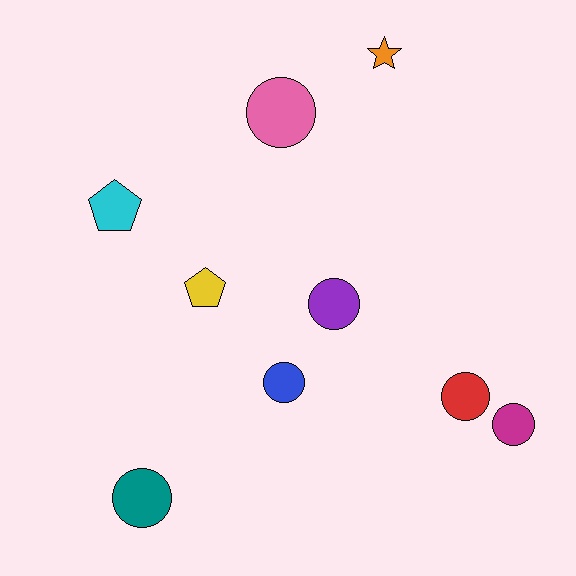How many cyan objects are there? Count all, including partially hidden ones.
There is 1 cyan object.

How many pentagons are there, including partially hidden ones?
There are 2 pentagons.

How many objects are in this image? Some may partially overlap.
There are 9 objects.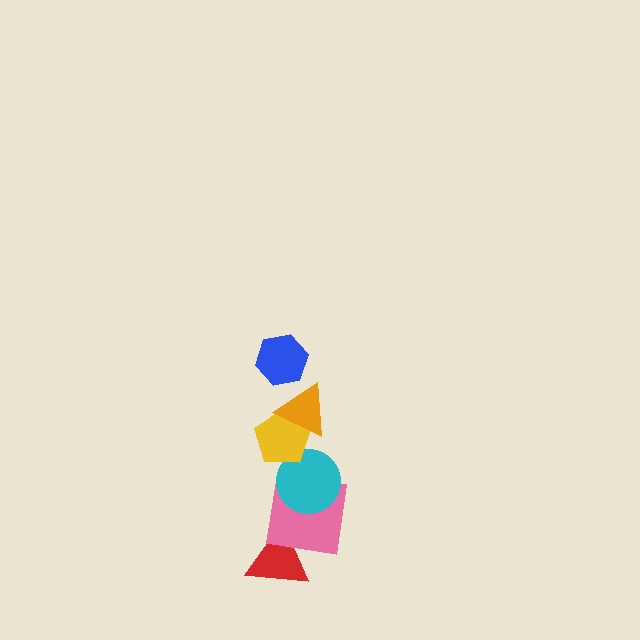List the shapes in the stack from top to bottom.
From top to bottom: the blue hexagon, the orange triangle, the yellow pentagon, the cyan circle, the pink square, the red triangle.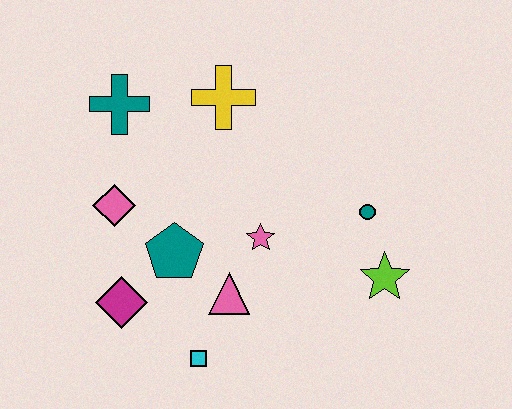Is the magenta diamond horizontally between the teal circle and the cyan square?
No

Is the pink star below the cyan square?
No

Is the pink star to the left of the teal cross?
No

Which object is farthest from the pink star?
The teal cross is farthest from the pink star.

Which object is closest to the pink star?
The pink triangle is closest to the pink star.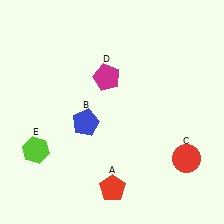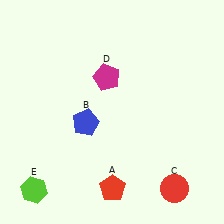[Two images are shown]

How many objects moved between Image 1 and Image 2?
2 objects moved between the two images.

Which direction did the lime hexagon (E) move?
The lime hexagon (E) moved down.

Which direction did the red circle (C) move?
The red circle (C) moved down.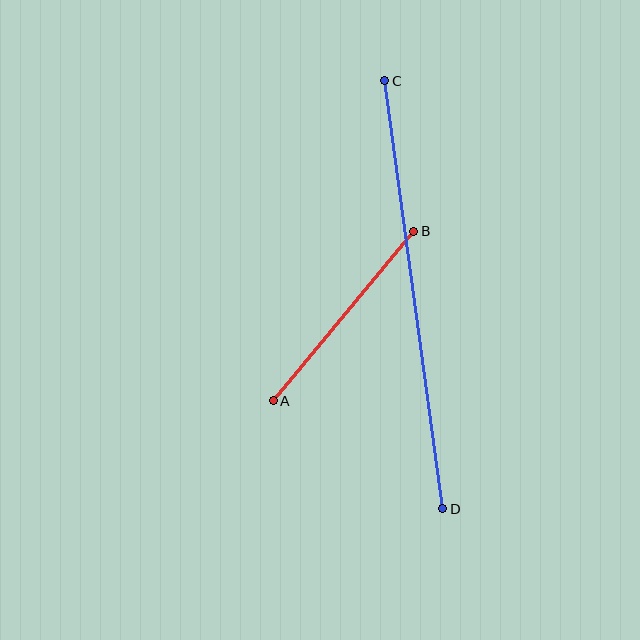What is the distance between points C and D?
The distance is approximately 432 pixels.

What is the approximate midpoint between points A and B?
The midpoint is at approximately (343, 316) pixels.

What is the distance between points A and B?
The distance is approximately 220 pixels.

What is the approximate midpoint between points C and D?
The midpoint is at approximately (414, 295) pixels.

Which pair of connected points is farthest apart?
Points C and D are farthest apart.